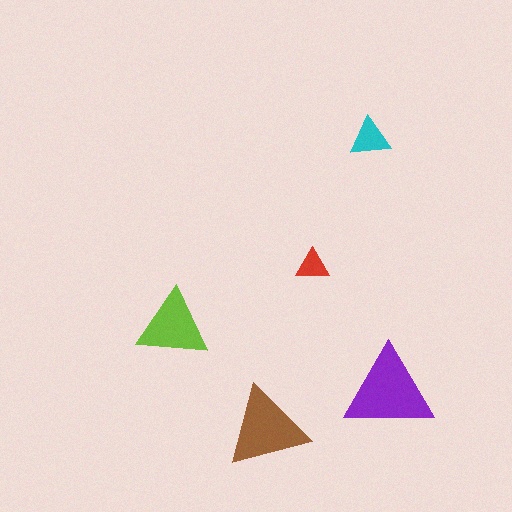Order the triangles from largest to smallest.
the purple one, the brown one, the lime one, the cyan one, the red one.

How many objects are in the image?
There are 5 objects in the image.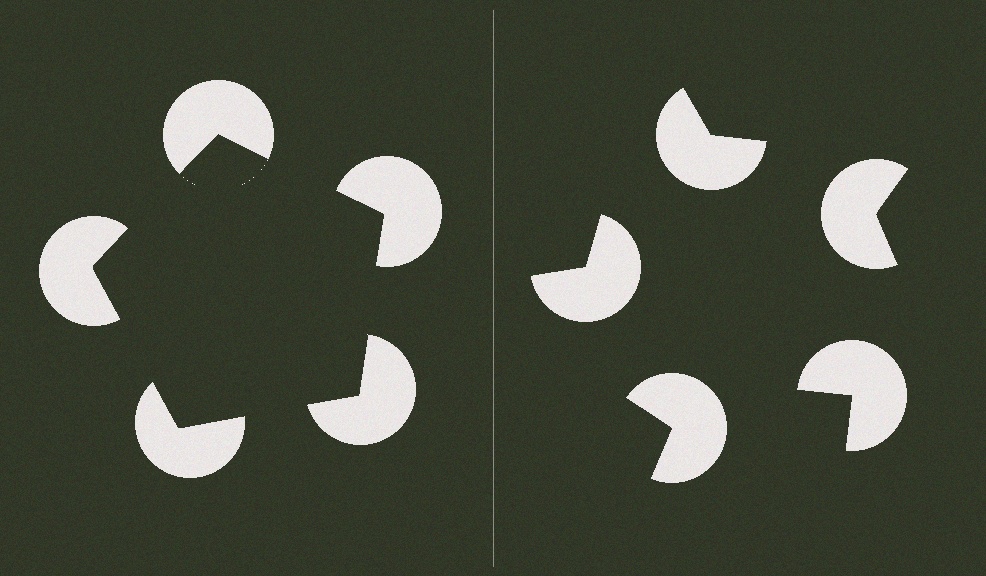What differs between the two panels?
The pac-man discs are positioned identically on both sides; only the wedge orientations differ. On the left they align to a pentagon; on the right they are misaligned.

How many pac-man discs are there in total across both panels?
10 — 5 on each side.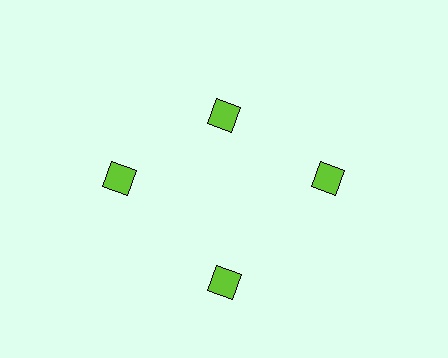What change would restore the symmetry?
The symmetry would be restored by moving it outward, back onto the ring so that all 4 diamonds sit at equal angles and equal distance from the center.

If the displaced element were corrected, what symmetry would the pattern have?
It would have 4-fold rotational symmetry — the pattern would map onto itself every 90 degrees.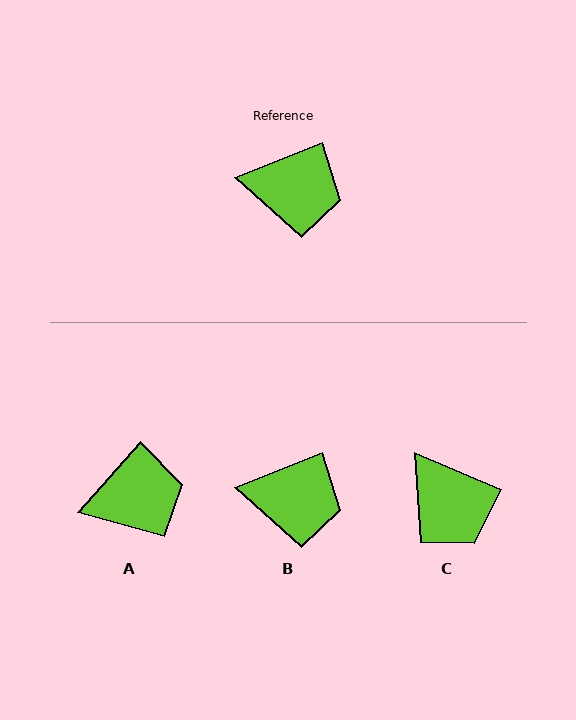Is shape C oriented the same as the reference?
No, it is off by about 44 degrees.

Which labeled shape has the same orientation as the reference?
B.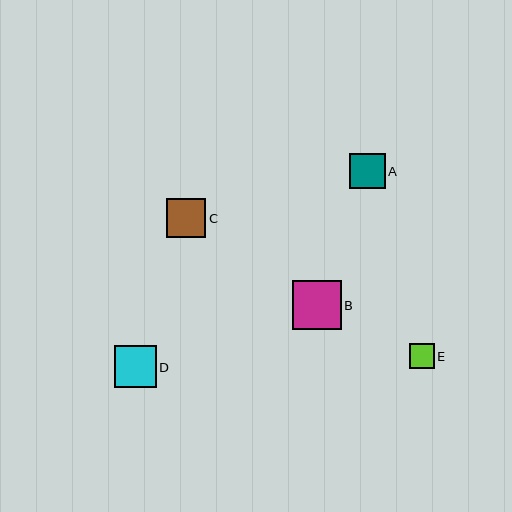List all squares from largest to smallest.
From largest to smallest: B, D, C, A, E.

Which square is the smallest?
Square E is the smallest with a size of approximately 25 pixels.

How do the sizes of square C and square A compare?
Square C and square A are approximately the same size.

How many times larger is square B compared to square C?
Square B is approximately 1.2 times the size of square C.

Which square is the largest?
Square B is the largest with a size of approximately 49 pixels.